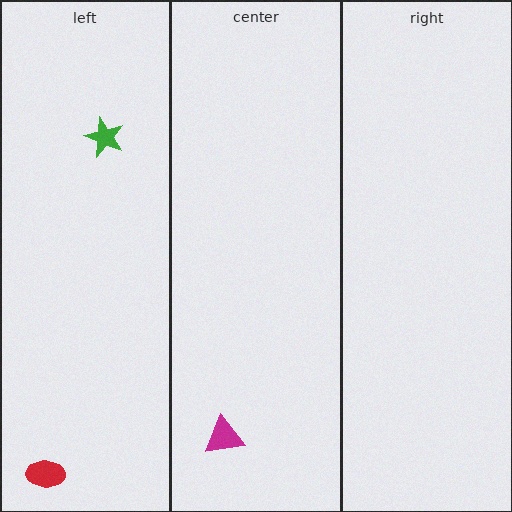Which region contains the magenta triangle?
The center region.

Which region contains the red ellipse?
The left region.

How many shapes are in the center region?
1.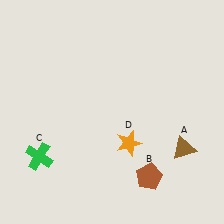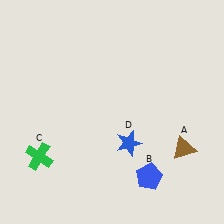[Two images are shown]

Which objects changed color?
B changed from brown to blue. D changed from orange to blue.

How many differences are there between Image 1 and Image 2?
There are 2 differences between the two images.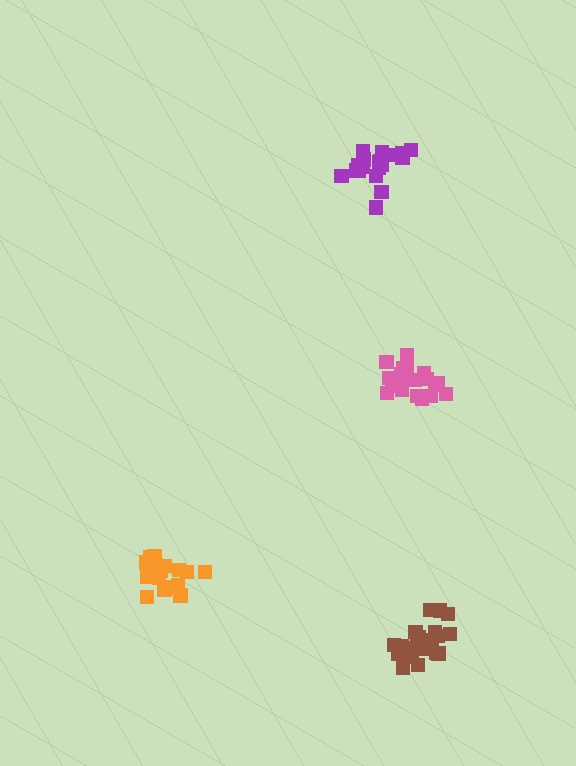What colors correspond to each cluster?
The clusters are colored: brown, pink, orange, purple.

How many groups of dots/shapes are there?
There are 4 groups.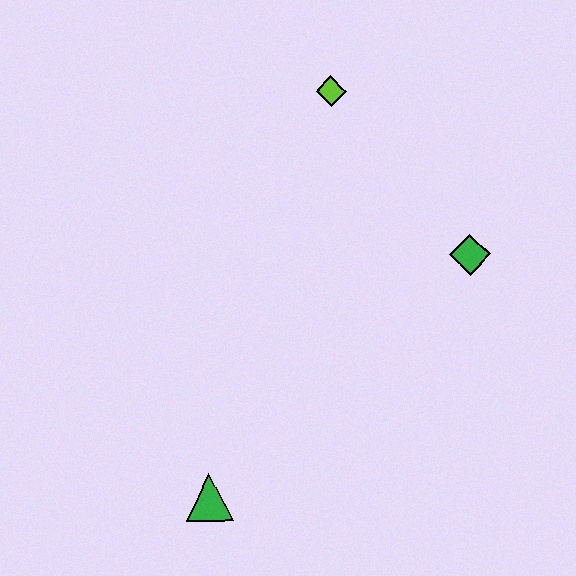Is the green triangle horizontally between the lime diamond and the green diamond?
No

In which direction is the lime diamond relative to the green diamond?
The lime diamond is above the green diamond.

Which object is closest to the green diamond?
The lime diamond is closest to the green diamond.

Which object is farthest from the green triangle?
The lime diamond is farthest from the green triangle.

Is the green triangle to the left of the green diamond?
Yes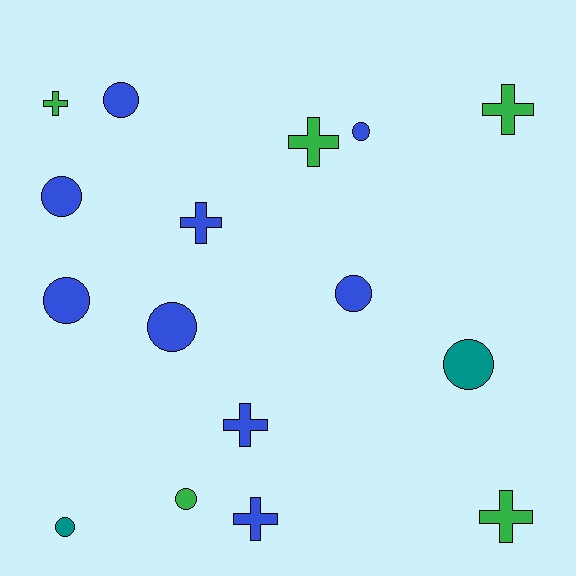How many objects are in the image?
There are 16 objects.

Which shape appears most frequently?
Circle, with 9 objects.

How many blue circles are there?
There are 6 blue circles.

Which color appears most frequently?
Blue, with 9 objects.